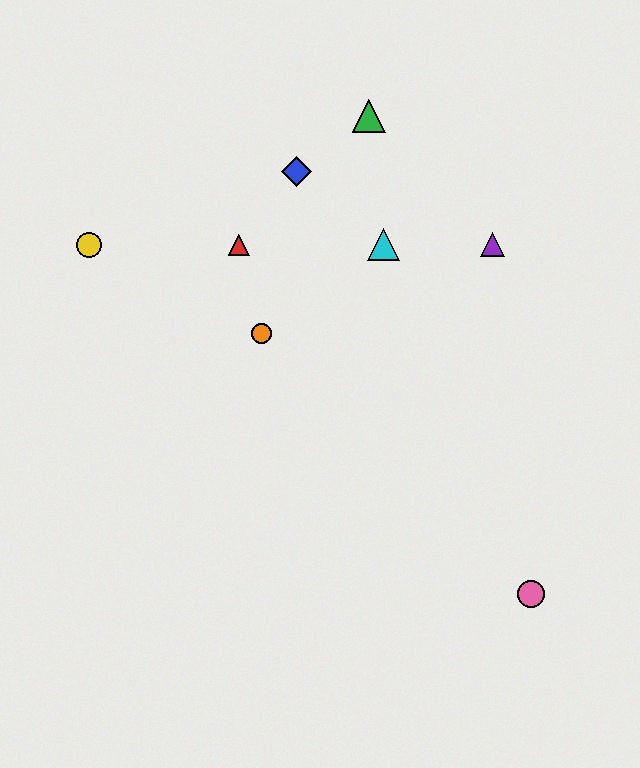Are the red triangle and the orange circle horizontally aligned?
No, the red triangle is at y≈245 and the orange circle is at y≈333.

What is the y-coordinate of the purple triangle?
The purple triangle is at y≈245.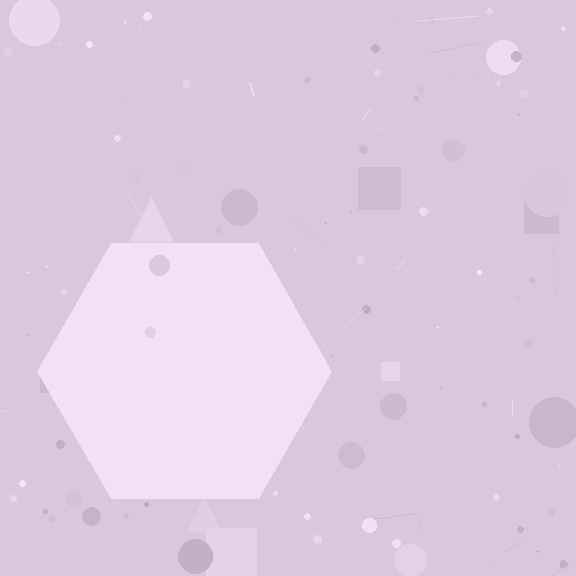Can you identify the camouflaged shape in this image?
The camouflaged shape is a hexagon.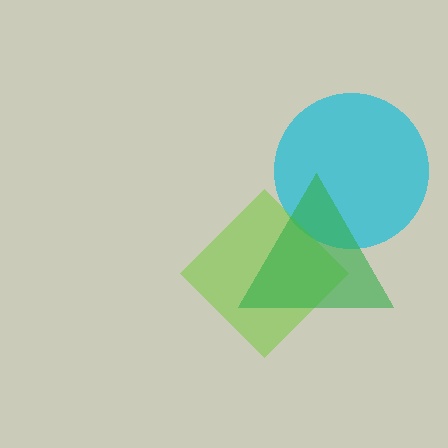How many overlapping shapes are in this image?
There are 3 overlapping shapes in the image.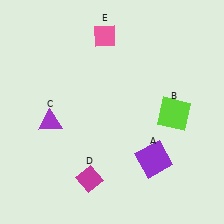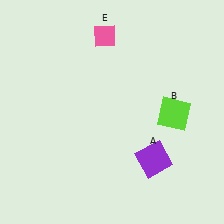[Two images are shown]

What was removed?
The purple triangle (C), the magenta diamond (D) were removed in Image 2.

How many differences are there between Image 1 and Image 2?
There are 2 differences between the two images.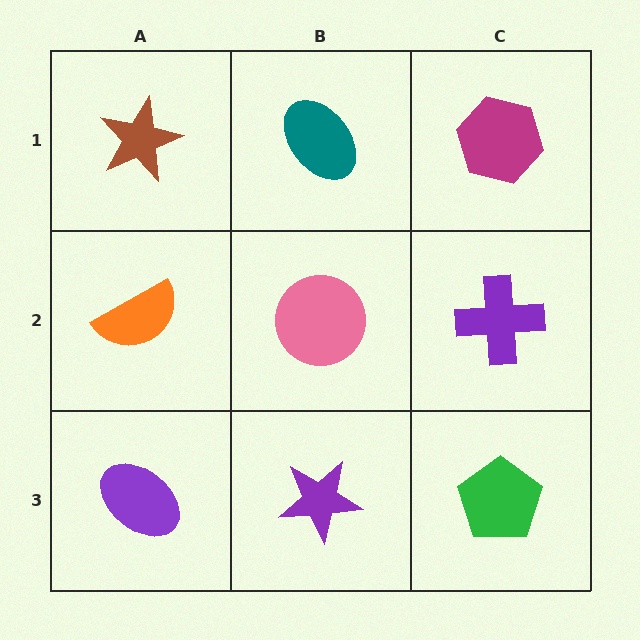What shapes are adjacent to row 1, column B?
A pink circle (row 2, column B), a brown star (row 1, column A), a magenta hexagon (row 1, column C).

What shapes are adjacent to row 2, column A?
A brown star (row 1, column A), a purple ellipse (row 3, column A), a pink circle (row 2, column B).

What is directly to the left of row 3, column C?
A purple star.